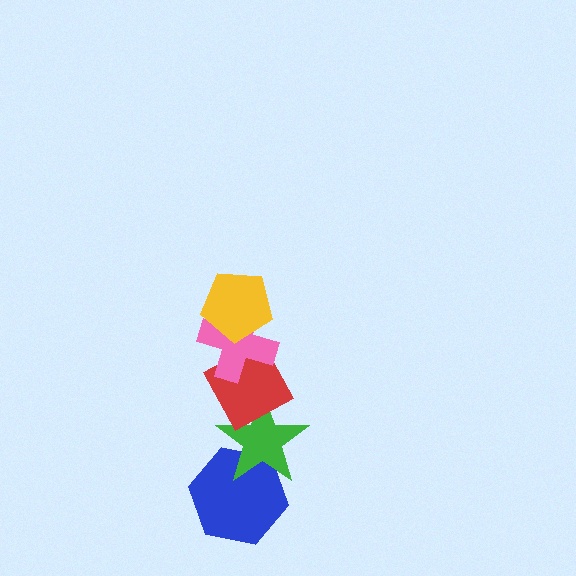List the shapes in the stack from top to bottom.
From top to bottom: the yellow pentagon, the pink cross, the red diamond, the green star, the blue hexagon.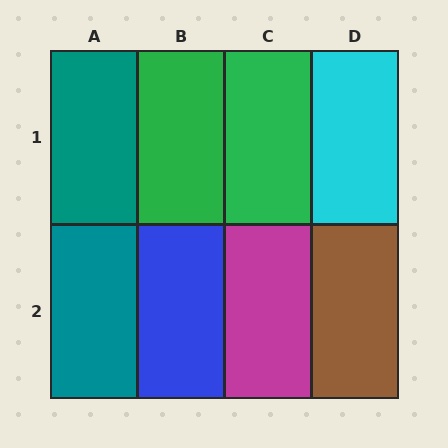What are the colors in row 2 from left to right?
Teal, blue, magenta, brown.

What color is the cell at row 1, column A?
Teal.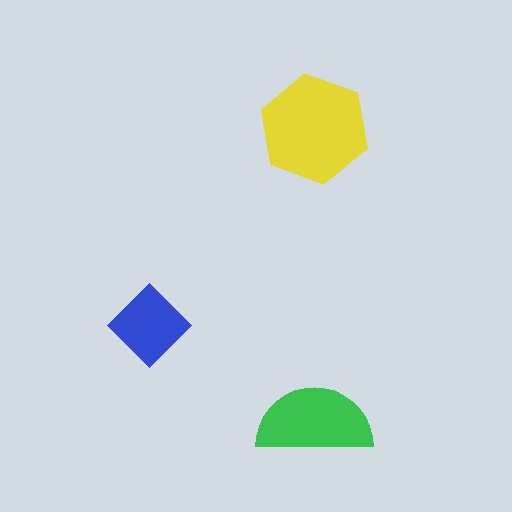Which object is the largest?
The yellow hexagon.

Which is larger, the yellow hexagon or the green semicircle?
The yellow hexagon.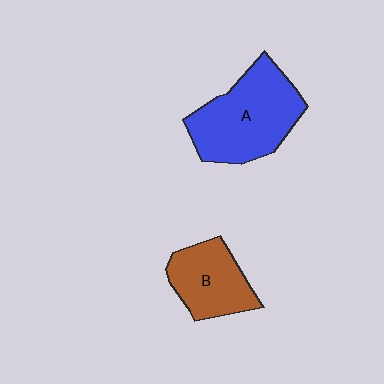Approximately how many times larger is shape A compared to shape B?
Approximately 1.6 times.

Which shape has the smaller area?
Shape B (brown).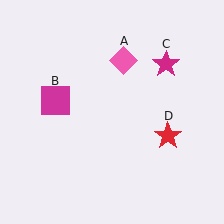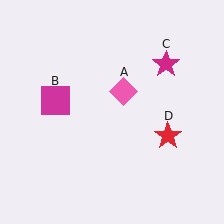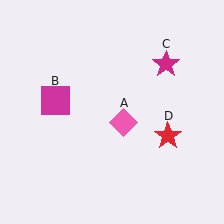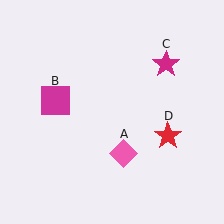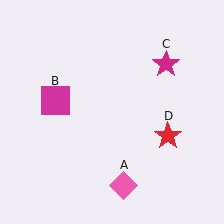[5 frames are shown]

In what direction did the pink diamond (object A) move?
The pink diamond (object A) moved down.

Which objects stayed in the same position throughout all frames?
Magenta square (object B) and magenta star (object C) and red star (object D) remained stationary.